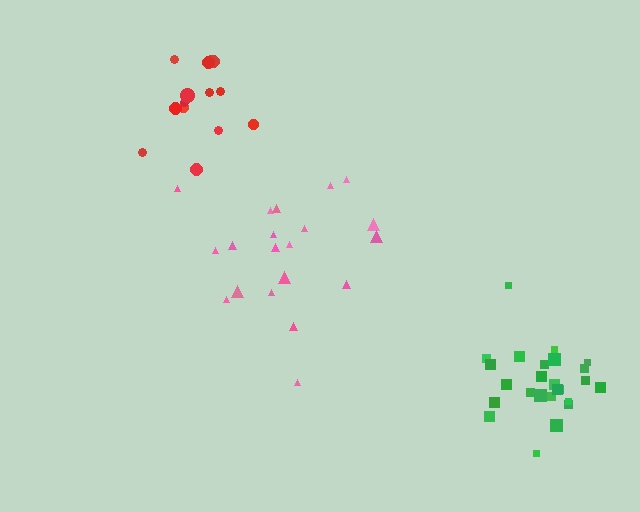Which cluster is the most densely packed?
Green.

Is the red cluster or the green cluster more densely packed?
Green.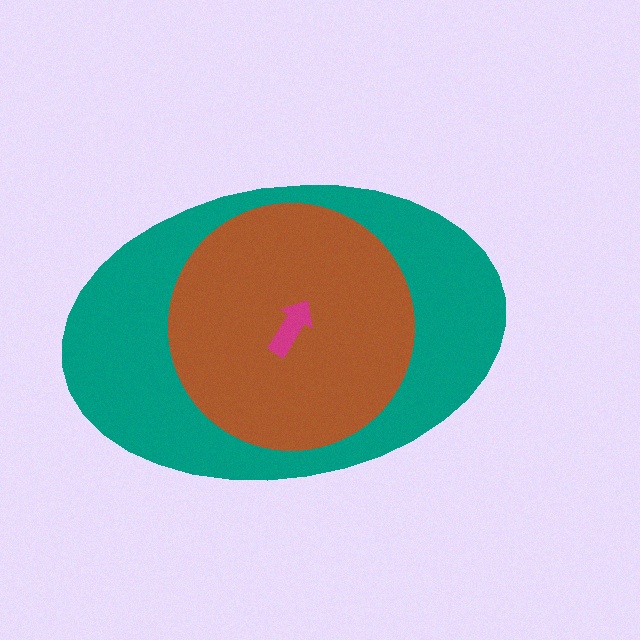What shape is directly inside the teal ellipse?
The brown circle.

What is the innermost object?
The magenta arrow.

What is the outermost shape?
The teal ellipse.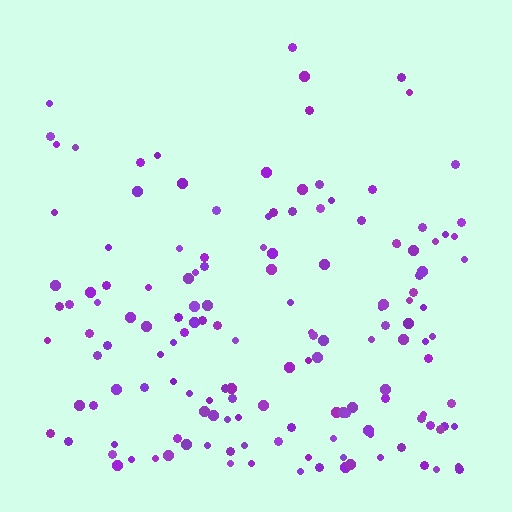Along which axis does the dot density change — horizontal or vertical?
Vertical.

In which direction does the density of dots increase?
From top to bottom, with the bottom side densest.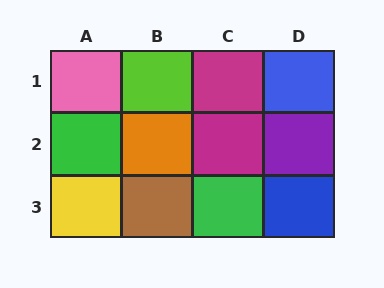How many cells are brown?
1 cell is brown.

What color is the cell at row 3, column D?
Blue.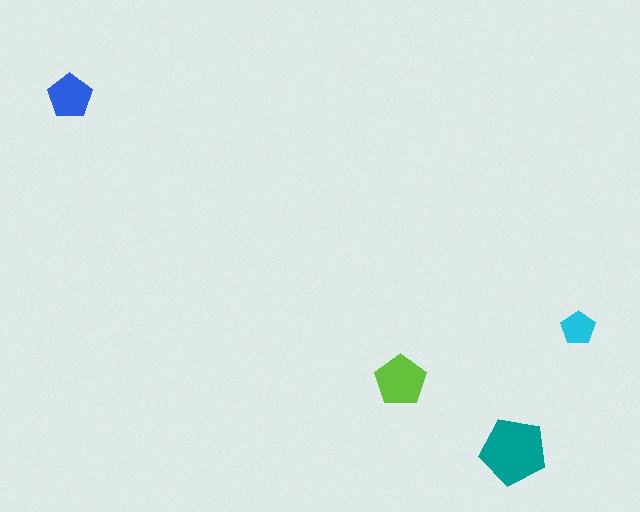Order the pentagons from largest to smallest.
the teal one, the lime one, the blue one, the cyan one.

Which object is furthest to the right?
The cyan pentagon is rightmost.